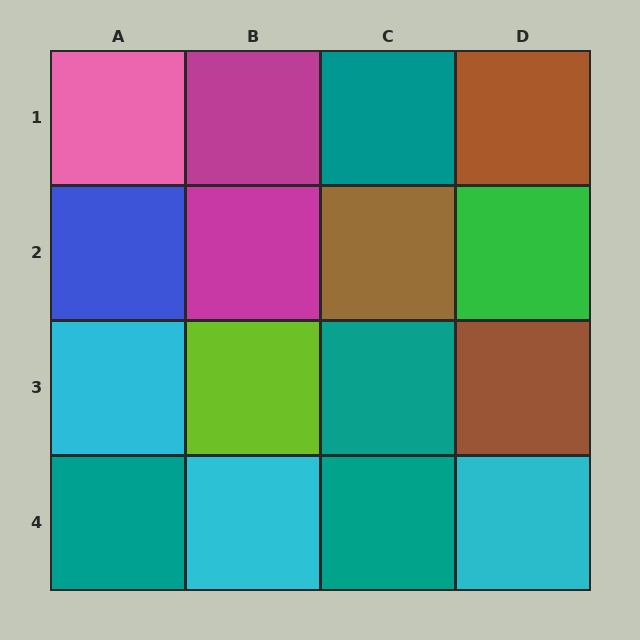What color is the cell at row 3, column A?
Cyan.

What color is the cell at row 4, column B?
Cyan.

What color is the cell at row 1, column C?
Teal.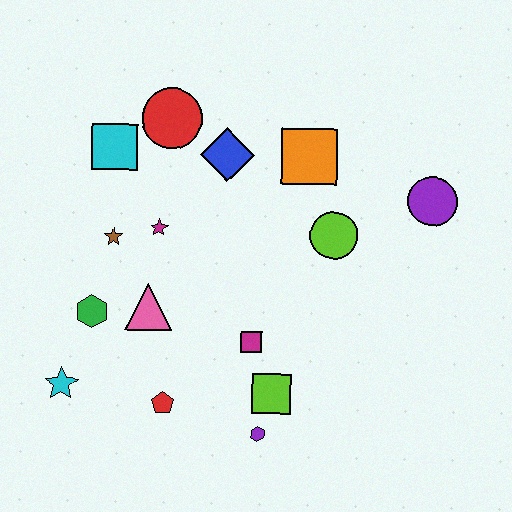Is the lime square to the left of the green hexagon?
No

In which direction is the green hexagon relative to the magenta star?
The green hexagon is below the magenta star.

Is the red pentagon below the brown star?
Yes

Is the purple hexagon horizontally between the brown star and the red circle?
No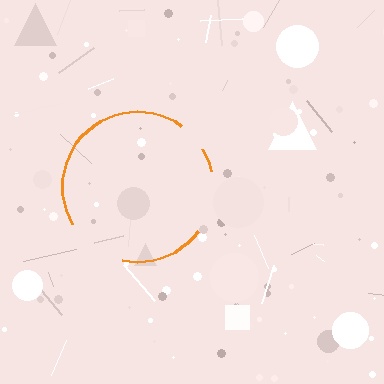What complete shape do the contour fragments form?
The contour fragments form a circle.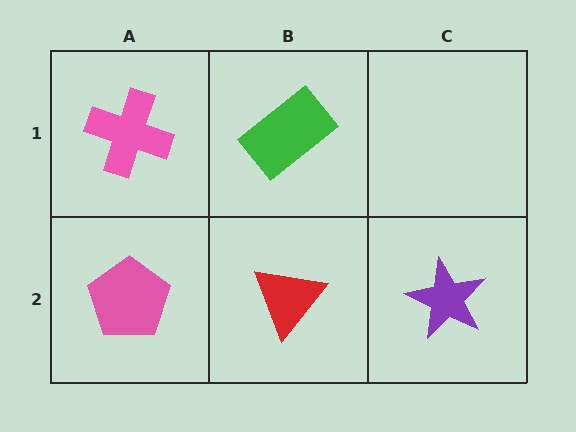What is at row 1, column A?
A pink cross.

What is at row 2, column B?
A red triangle.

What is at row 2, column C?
A purple star.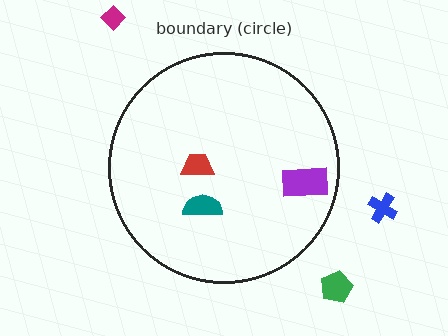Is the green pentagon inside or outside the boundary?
Outside.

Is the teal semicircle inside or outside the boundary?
Inside.